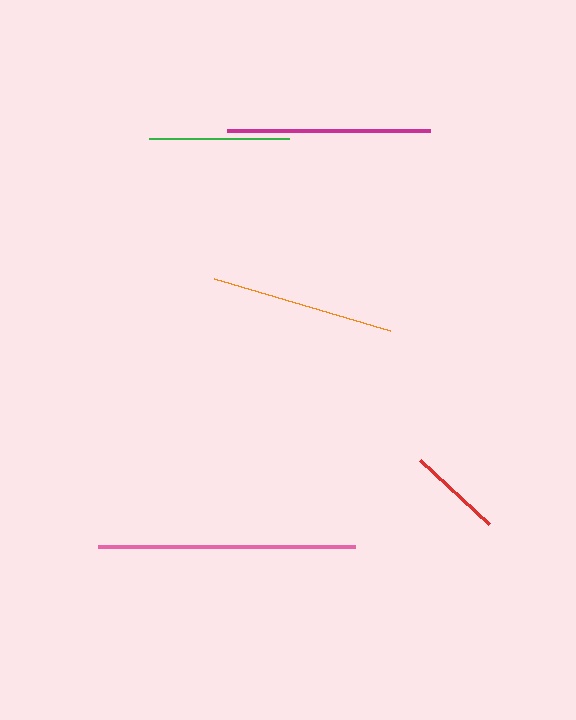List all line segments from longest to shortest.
From longest to shortest: pink, magenta, orange, green, red.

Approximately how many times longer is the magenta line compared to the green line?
The magenta line is approximately 1.5 times the length of the green line.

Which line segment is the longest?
The pink line is the longest at approximately 257 pixels.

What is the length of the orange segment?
The orange segment is approximately 184 pixels long.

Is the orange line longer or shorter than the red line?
The orange line is longer than the red line.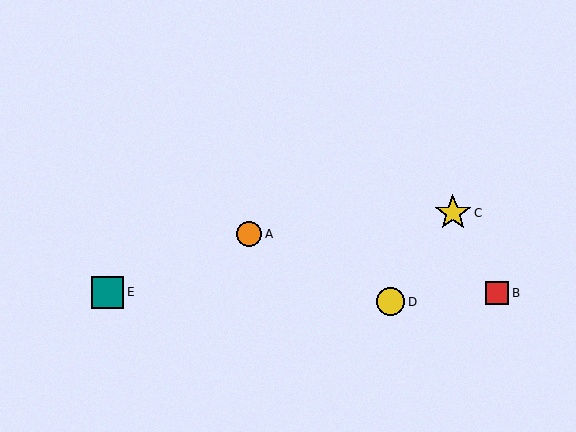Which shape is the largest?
The yellow star (labeled C) is the largest.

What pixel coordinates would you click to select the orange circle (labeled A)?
Click at (249, 234) to select the orange circle A.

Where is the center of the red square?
The center of the red square is at (497, 293).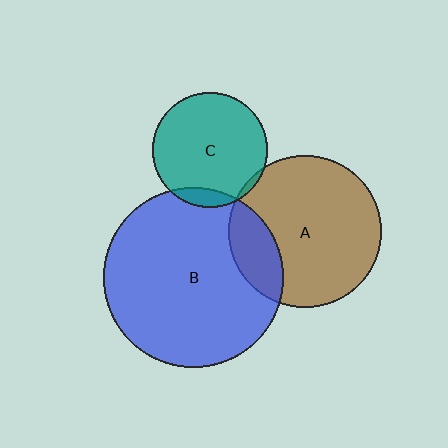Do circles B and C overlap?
Yes.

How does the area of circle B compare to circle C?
Approximately 2.5 times.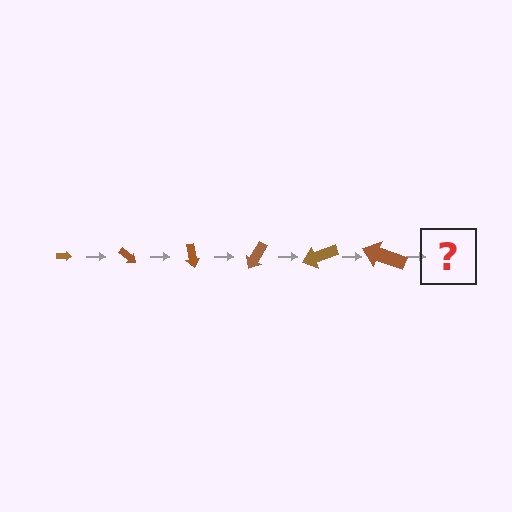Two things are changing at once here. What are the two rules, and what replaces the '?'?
The two rules are that the arrow grows larger each step and it rotates 40 degrees each step. The '?' should be an arrow, larger than the previous one and rotated 240 degrees from the start.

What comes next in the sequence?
The next element should be an arrow, larger than the previous one and rotated 240 degrees from the start.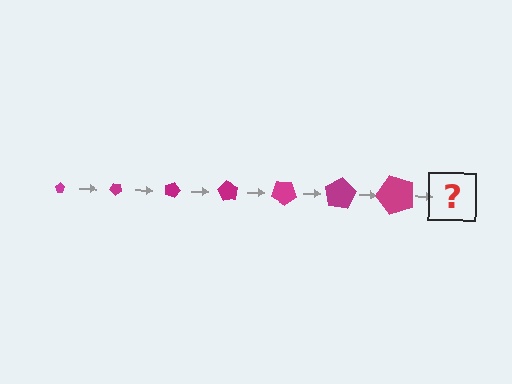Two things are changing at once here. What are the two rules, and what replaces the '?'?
The two rules are that the pentagon grows larger each step and it rotates 45 degrees each step. The '?' should be a pentagon, larger than the previous one and rotated 315 degrees from the start.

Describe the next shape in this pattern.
It should be a pentagon, larger than the previous one and rotated 315 degrees from the start.